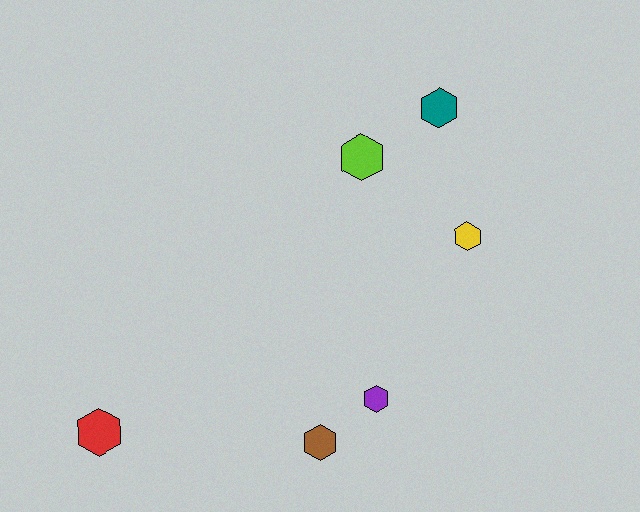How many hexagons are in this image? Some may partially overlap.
There are 6 hexagons.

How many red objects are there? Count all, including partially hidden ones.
There is 1 red object.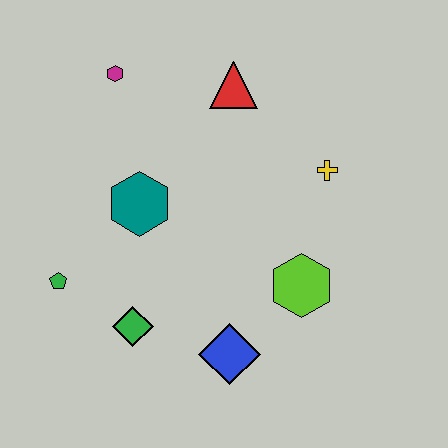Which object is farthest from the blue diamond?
The magenta hexagon is farthest from the blue diamond.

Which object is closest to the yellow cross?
The lime hexagon is closest to the yellow cross.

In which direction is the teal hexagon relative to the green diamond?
The teal hexagon is above the green diamond.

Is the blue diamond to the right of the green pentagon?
Yes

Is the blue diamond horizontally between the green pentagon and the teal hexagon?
No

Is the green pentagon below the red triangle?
Yes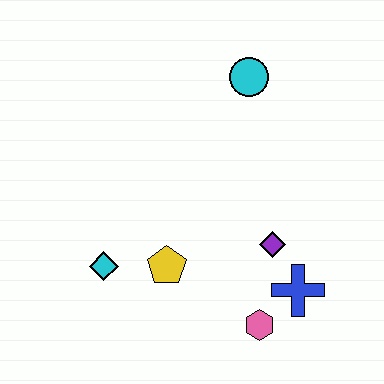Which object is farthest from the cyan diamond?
The cyan circle is farthest from the cyan diamond.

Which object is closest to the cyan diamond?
The yellow pentagon is closest to the cyan diamond.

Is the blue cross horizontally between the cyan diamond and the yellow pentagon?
No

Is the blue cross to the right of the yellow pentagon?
Yes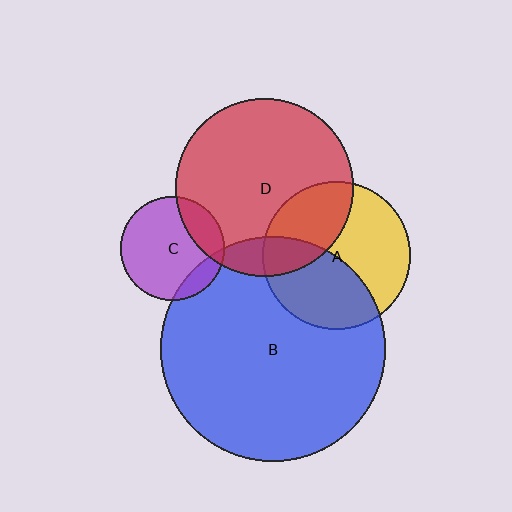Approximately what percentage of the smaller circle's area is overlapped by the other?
Approximately 15%.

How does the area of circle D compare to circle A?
Approximately 1.4 times.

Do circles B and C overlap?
Yes.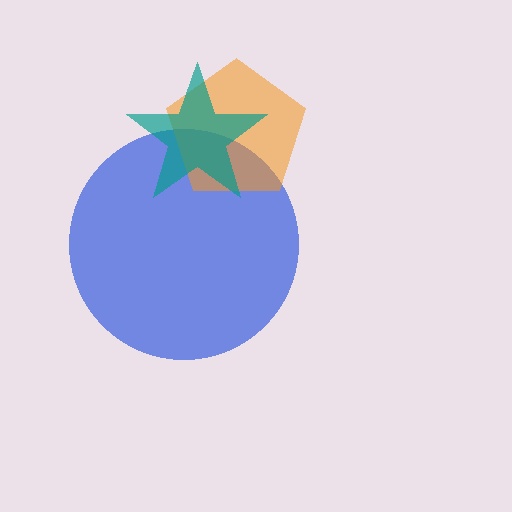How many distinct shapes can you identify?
There are 3 distinct shapes: a blue circle, an orange pentagon, a teal star.